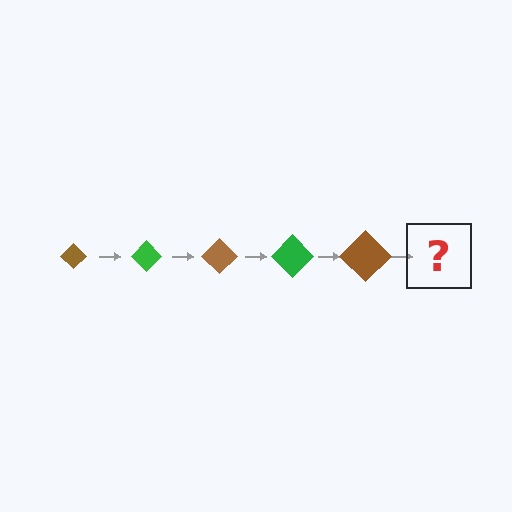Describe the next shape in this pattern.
It should be a green diamond, larger than the previous one.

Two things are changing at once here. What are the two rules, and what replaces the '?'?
The two rules are that the diamond grows larger each step and the color cycles through brown and green. The '?' should be a green diamond, larger than the previous one.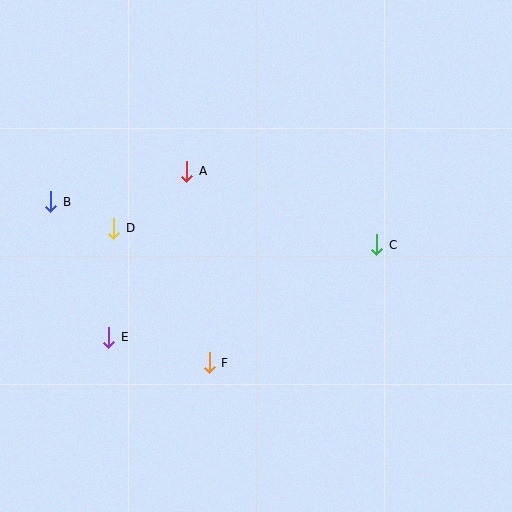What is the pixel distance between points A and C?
The distance between A and C is 203 pixels.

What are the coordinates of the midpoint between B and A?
The midpoint between B and A is at (119, 187).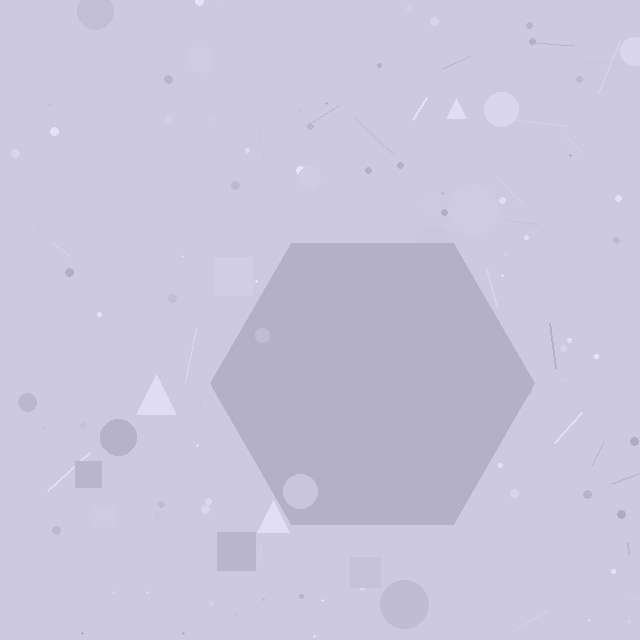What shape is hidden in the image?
A hexagon is hidden in the image.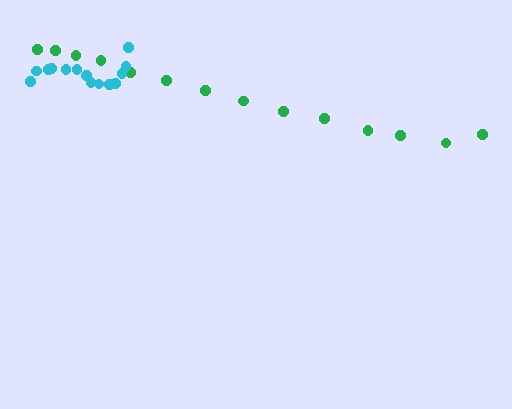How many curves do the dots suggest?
There are 2 distinct paths.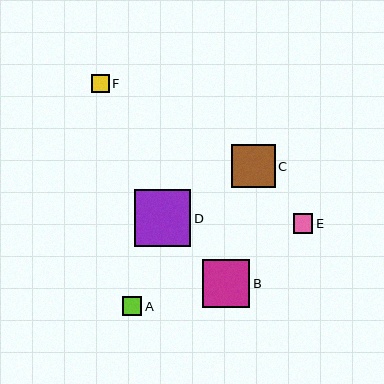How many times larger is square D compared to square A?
Square D is approximately 3.0 times the size of square A.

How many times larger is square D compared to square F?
Square D is approximately 3.2 times the size of square F.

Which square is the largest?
Square D is the largest with a size of approximately 57 pixels.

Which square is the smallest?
Square F is the smallest with a size of approximately 18 pixels.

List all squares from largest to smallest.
From largest to smallest: D, B, C, E, A, F.